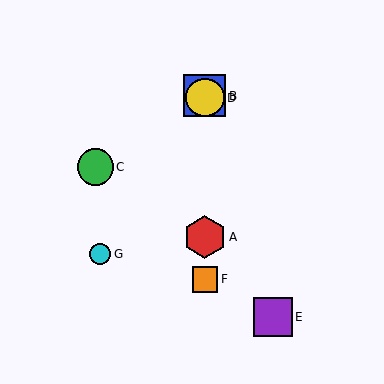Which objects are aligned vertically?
Objects A, B, D, F are aligned vertically.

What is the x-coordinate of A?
Object A is at x≈205.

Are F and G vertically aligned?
No, F is at x≈205 and G is at x≈100.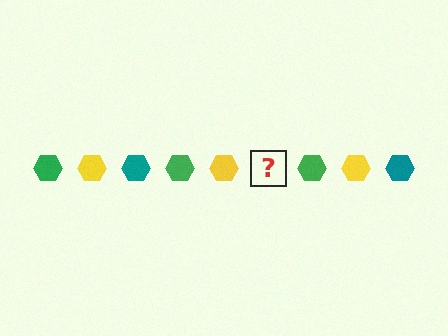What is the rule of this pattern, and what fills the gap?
The rule is that the pattern cycles through green, yellow, teal hexagons. The gap should be filled with a teal hexagon.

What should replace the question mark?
The question mark should be replaced with a teal hexagon.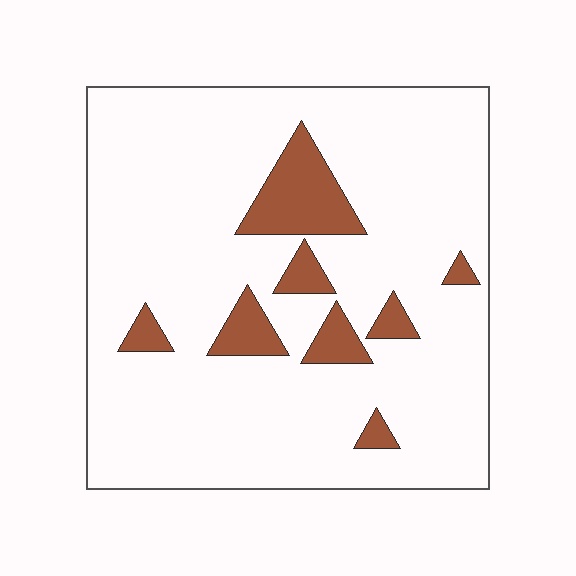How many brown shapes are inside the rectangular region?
8.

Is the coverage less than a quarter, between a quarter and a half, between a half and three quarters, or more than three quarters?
Less than a quarter.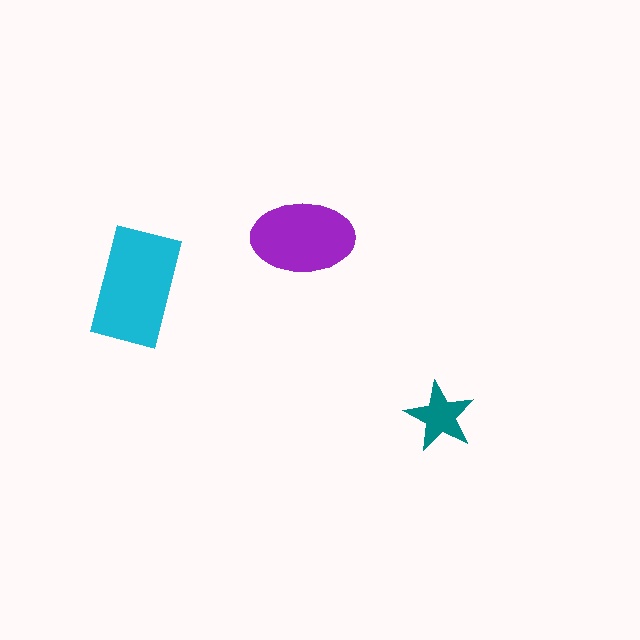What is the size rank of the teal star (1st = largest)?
3rd.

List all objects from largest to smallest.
The cyan rectangle, the purple ellipse, the teal star.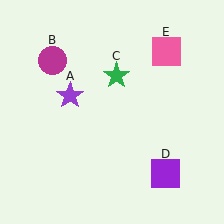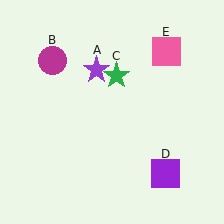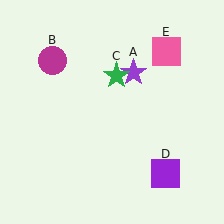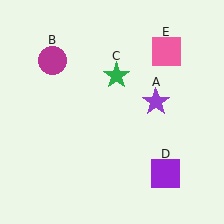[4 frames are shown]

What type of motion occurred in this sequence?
The purple star (object A) rotated clockwise around the center of the scene.